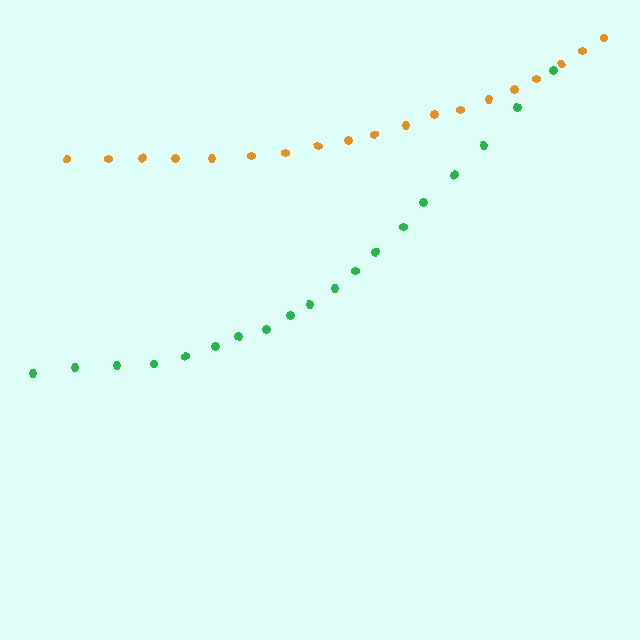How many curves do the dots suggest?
There are 2 distinct paths.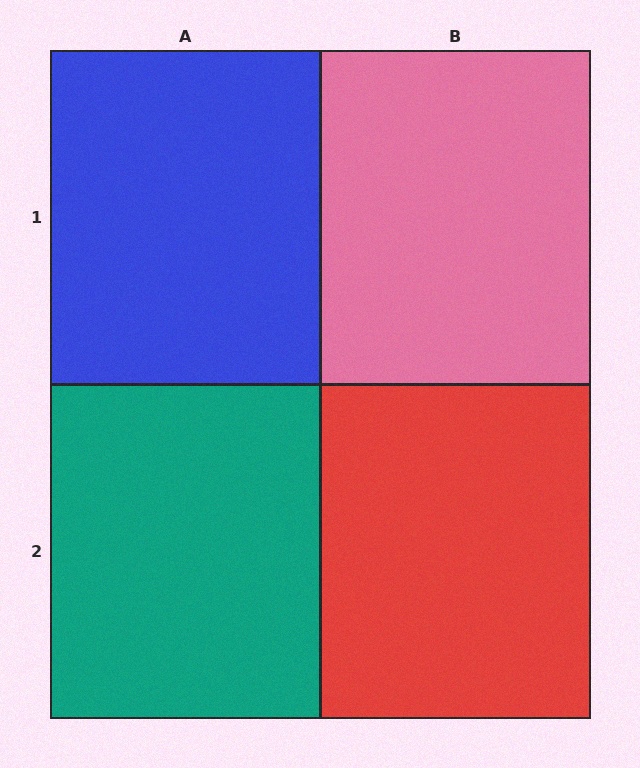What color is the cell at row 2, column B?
Red.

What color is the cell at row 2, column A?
Teal.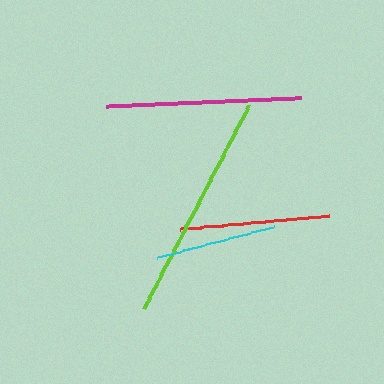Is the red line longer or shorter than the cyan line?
The red line is longer than the cyan line.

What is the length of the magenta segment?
The magenta segment is approximately 195 pixels long.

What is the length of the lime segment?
The lime segment is approximately 228 pixels long.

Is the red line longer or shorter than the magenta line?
The magenta line is longer than the red line.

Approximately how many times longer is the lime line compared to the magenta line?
The lime line is approximately 1.2 times the length of the magenta line.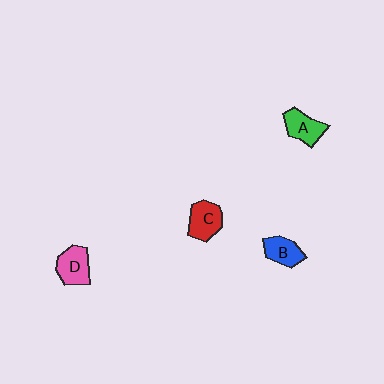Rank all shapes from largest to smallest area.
From largest to smallest: D (pink), C (red), A (green), B (blue).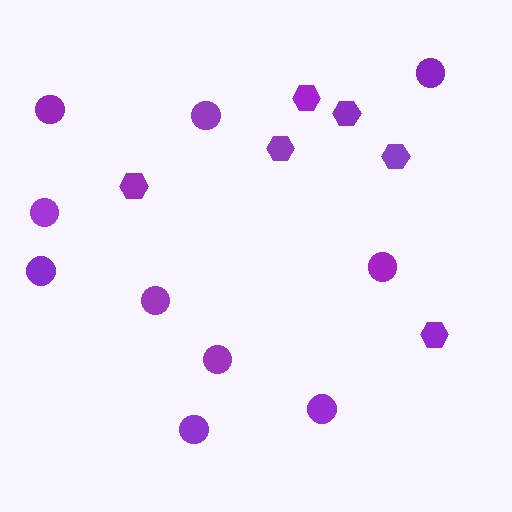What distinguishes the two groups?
There are 2 groups: one group of circles (10) and one group of hexagons (6).